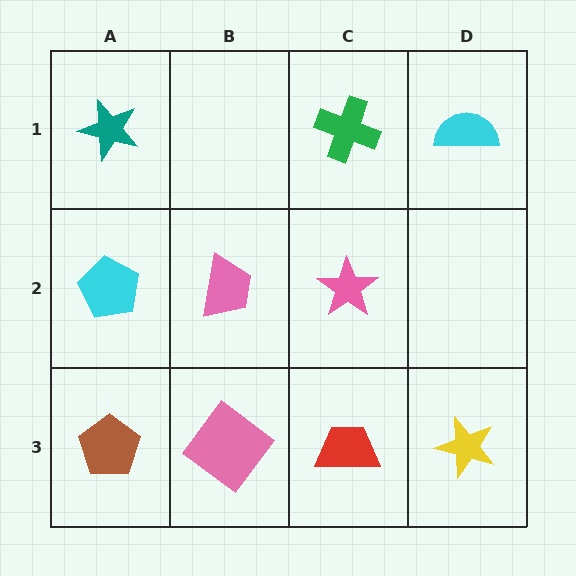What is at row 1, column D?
A cyan semicircle.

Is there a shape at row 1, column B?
No, that cell is empty.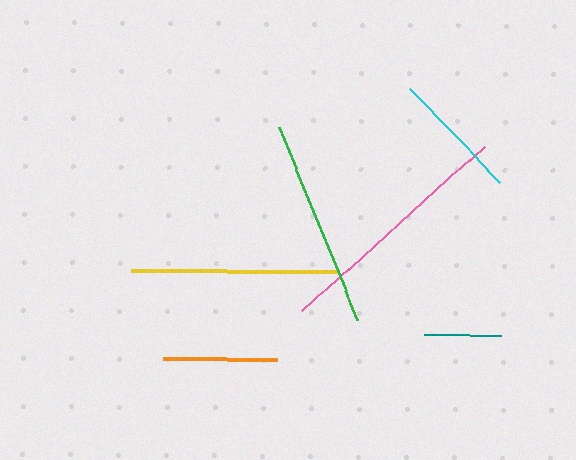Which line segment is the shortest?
The teal line is the shortest at approximately 77 pixels.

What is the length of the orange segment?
The orange segment is approximately 114 pixels long.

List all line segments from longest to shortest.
From longest to shortest: pink, green, yellow, cyan, orange, teal.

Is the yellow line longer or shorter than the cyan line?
The yellow line is longer than the cyan line.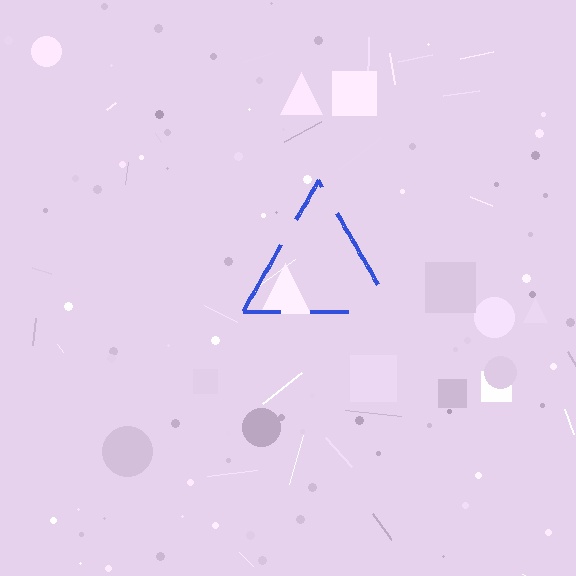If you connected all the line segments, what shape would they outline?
They would outline a triangle.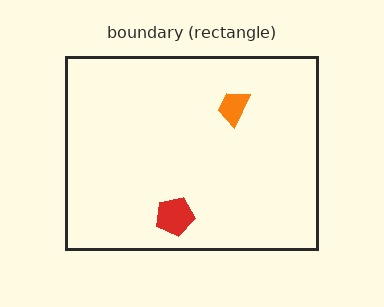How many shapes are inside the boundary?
2 inside, 0 outside.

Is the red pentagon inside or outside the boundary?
Inside.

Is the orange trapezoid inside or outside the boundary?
Inside.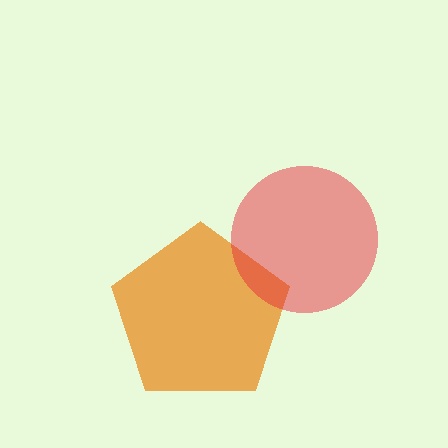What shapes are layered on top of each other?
The layered shapes are: an orange pentagon, a red circle.